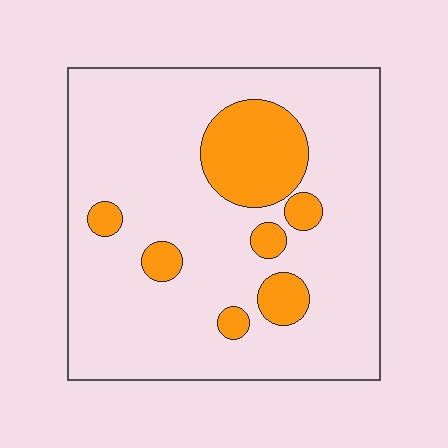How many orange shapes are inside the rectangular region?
7.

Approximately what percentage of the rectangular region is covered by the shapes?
Approximately 15%.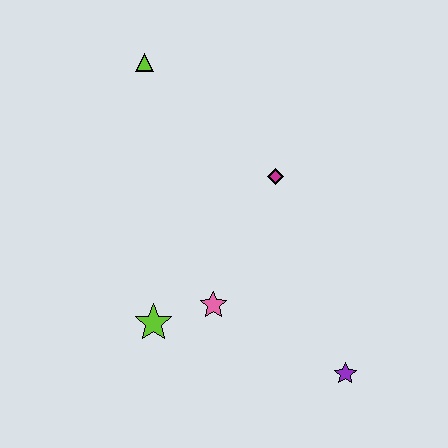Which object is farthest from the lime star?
The lime triangle is farthest from the lime star.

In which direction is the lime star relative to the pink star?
The lime star is to the left of the pink star.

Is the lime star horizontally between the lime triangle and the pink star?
Yes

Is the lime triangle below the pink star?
No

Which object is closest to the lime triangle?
The magenta diamond is closest to the lime triangle.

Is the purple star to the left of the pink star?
No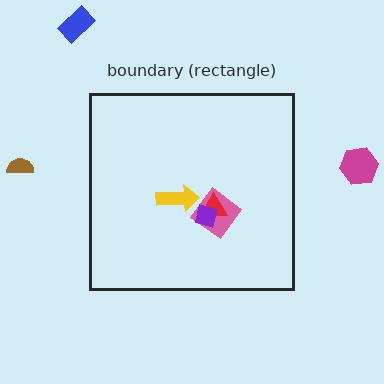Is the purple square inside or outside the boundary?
Inside.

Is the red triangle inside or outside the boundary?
Inside.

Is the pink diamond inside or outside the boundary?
Inside.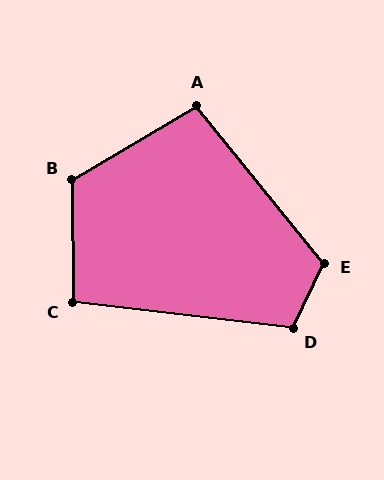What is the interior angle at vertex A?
Approximately 98 degrees (obtuse).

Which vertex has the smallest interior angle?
C, at approximately 97 degrees.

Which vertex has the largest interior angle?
B, at approximately 120 degrees.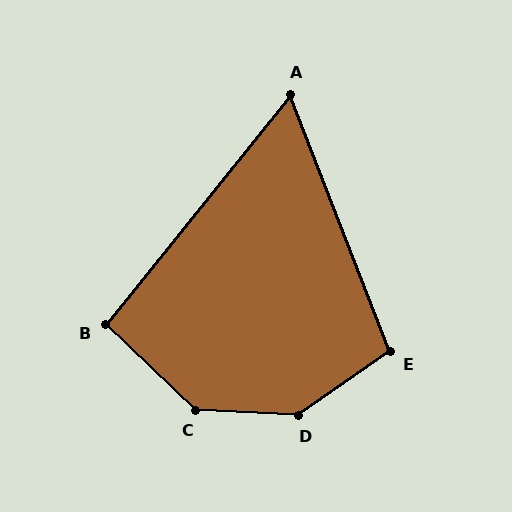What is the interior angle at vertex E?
Approximately 104 degrees (obtuse).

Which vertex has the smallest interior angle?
A, at approximately 60 degrees.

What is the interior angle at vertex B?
Approximately 95 degrees (approximately right).